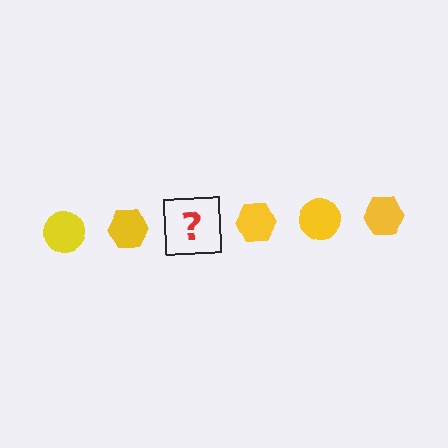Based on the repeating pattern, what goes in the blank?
The blank should be a yellow circle.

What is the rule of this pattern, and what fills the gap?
The rule is that the pattern cycles through circle, hexagon shapes in yellow. The gap should be filled with a yellow circle.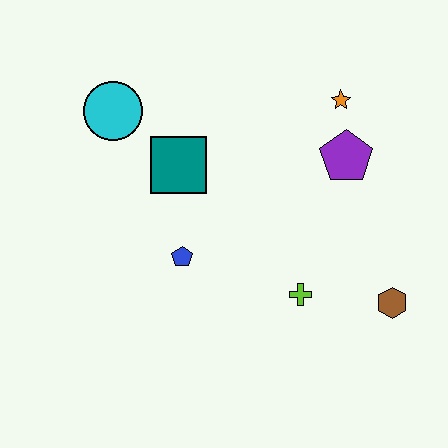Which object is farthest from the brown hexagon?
The cyan circle is farthest from the brown hexagon.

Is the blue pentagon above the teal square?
No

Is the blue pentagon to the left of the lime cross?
Yes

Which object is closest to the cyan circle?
The teal square is closest to the cyan circle.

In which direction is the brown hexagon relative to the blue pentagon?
The brown hexagon is to the right of the blue pentagon.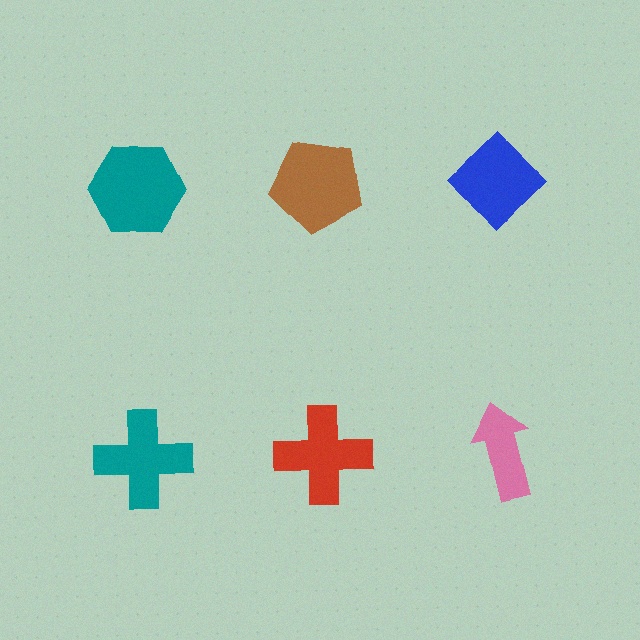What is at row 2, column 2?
A red cross.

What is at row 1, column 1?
A teal hexagon.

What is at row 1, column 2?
A brown pentagon.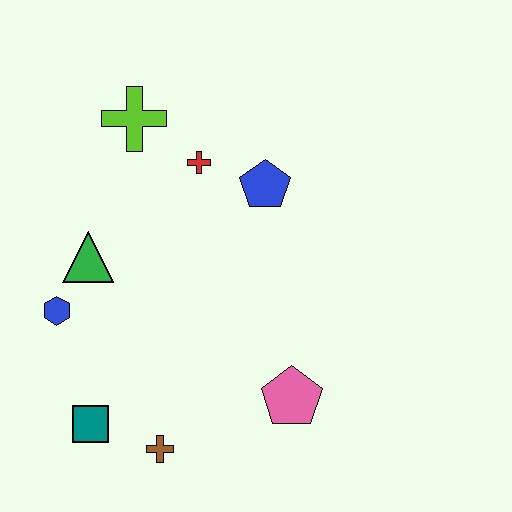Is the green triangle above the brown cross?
Yes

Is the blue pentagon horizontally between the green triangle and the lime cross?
No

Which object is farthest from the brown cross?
The lime cross is farthest from the brown cross.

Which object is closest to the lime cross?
The red cross is closest to the lime cross.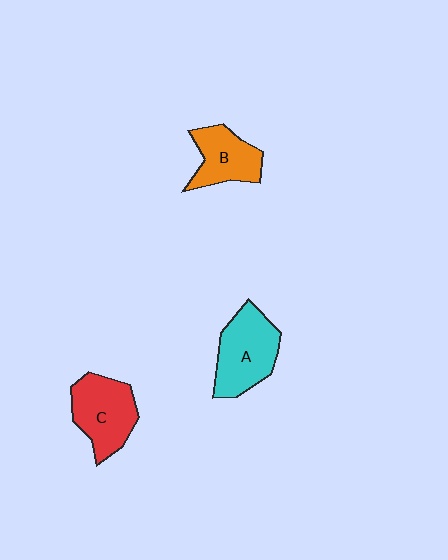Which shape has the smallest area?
Shape B (orange).